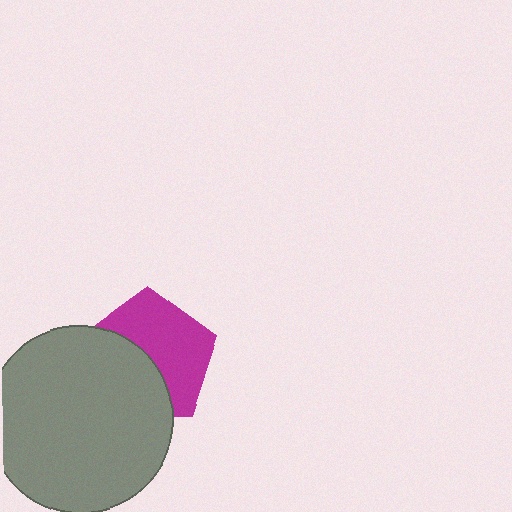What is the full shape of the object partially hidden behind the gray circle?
The partially hidden object is a magenta pentagon.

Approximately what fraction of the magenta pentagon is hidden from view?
Roughly 45% of the magenta pentagon is hidden behind the gray circle.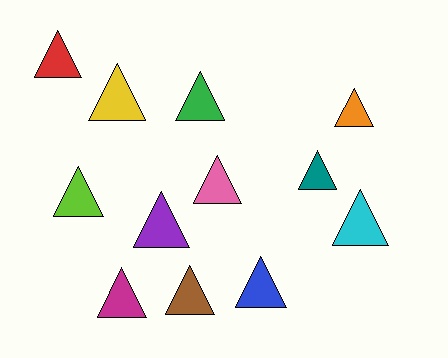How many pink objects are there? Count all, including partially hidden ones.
There is 1 pink object.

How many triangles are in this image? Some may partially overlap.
There are 12 triangles.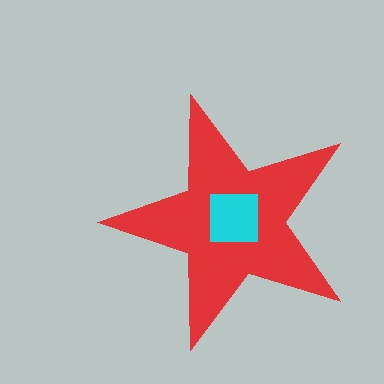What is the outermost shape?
The red star.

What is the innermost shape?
The cyan square.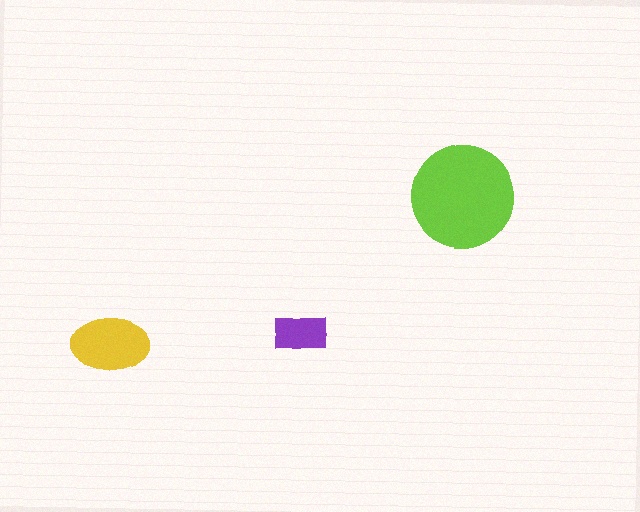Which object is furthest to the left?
The yellow ellipse is leftmost.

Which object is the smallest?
The purple rectangle.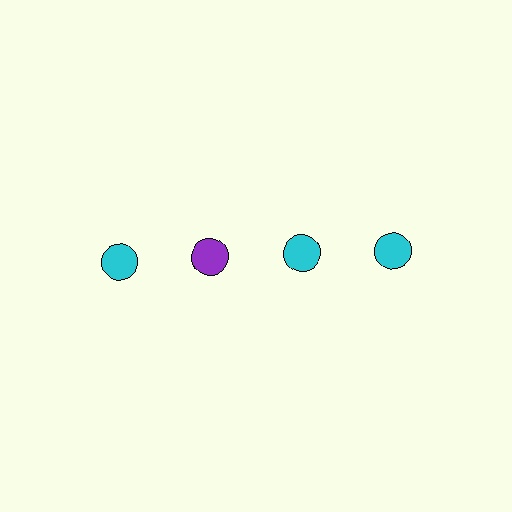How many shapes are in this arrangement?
There are 4 shapes arranged in a grid pattern.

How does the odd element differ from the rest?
It has a different color: purple instead of cyan.